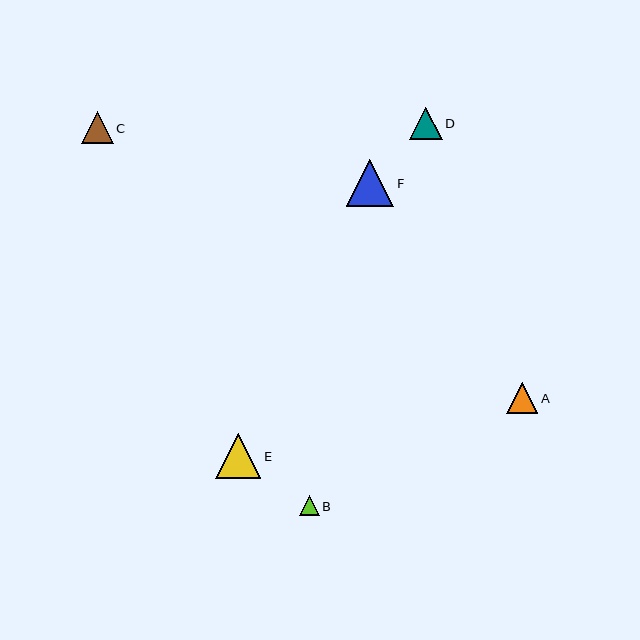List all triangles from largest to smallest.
From largest to smallest: F, E, D, C, A, B.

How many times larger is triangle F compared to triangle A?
Triangle F is approximately 1.5 times the size of triangle A.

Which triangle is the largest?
Triangle F is the largest with a size of approximately 48 pixels.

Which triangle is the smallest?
Triangle B is the smallest with a size of approximately 20 pixels.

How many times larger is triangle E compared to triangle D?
Triangle E is approximately 1.4 times the size of triangle D.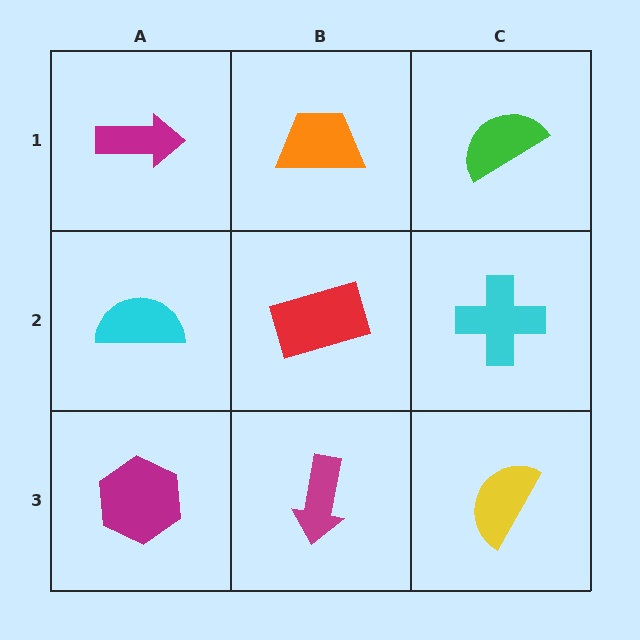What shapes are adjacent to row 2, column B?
An orange trapezoid (row 1, column B), a magenta arrow (row 3, column B), a cyan semicircle (row 2, column A), a cyan cross (row 2, column C).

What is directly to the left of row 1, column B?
A magenta arrow.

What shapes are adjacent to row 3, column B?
A red rectangle (row 2, column B), a magenta hexagon (row 3, column A), a yellow semicircle (row 3, column C).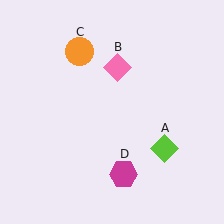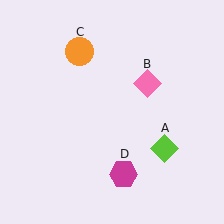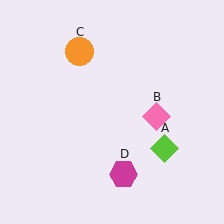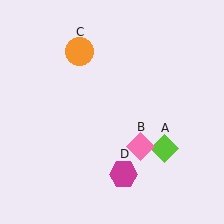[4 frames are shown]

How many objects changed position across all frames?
1 object changed position: pink diamond (object B).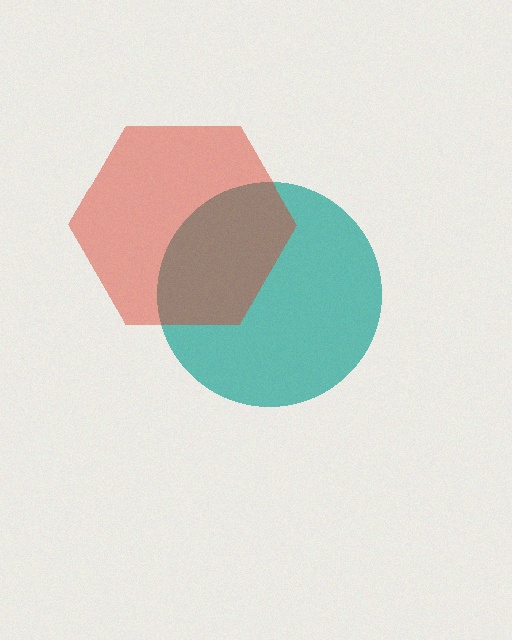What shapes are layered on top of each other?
The layered shapes are: a teal circle, a red hexagon.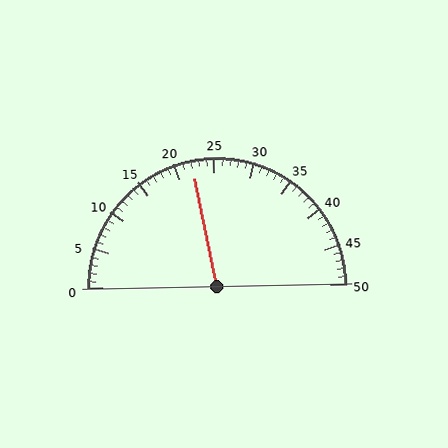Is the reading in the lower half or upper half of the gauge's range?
The reading is in the lower half of the range (0 to 50).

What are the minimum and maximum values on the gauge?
The gauge ranges from 0 to 50.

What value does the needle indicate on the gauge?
The needle indicates approximately 22.